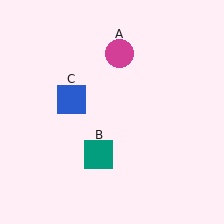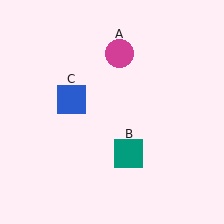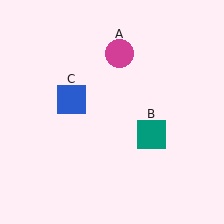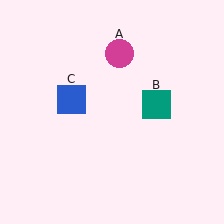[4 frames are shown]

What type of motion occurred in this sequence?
The teal square (object B) rotated counterclockwise around the center of the scene.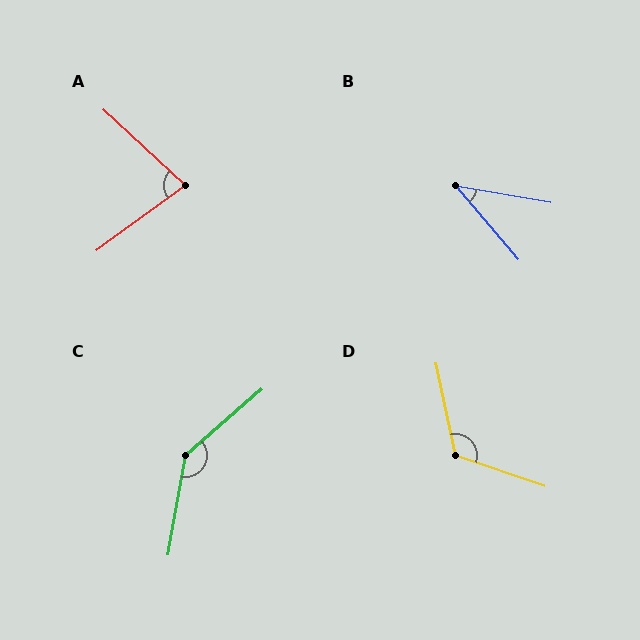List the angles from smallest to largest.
B (40°), A (79°), D (121°), C (141°).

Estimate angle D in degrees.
Approximately 121 degrees.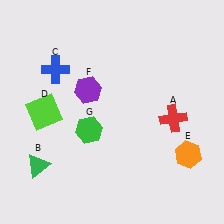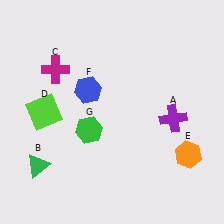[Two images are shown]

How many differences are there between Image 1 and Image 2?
There are 3 differences between the two images.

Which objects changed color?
A changed from red to purple. C changed from blue to magenta. F changed from purple to blue.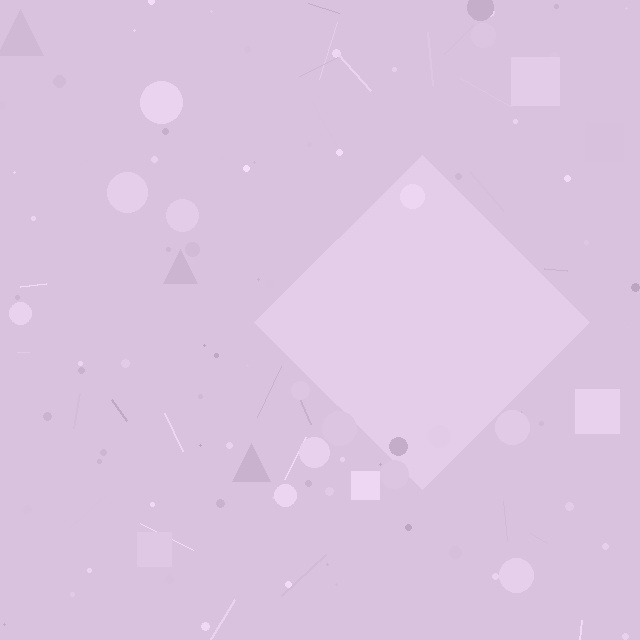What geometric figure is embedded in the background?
A diamond is embedded in the background.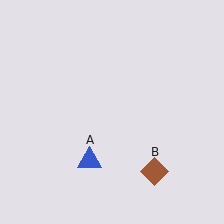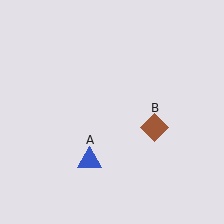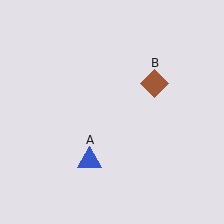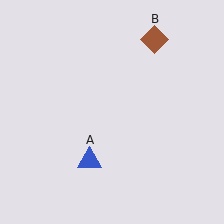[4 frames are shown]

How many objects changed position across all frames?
1 object changed position: brown diamond (object B).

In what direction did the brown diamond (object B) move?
The brown diamond (object B) moved up.